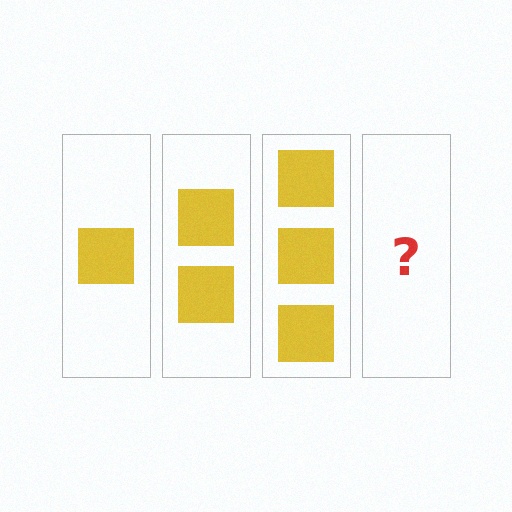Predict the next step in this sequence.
The next step is 4 squares.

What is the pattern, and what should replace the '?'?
The pattern is that each step adds one more square. The '?' should be 4 squares.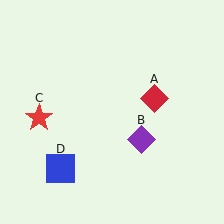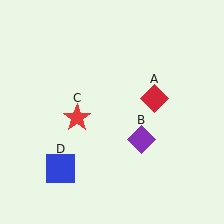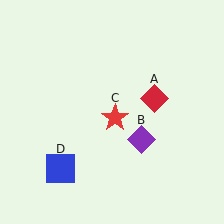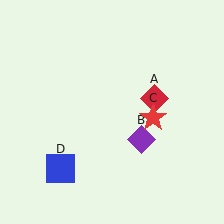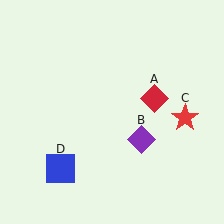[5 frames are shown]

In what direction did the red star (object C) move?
The red star (object C) moved right.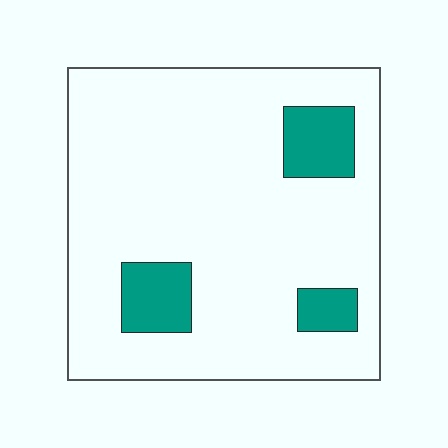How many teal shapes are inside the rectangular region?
3.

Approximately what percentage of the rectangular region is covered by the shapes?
Approximately 15%.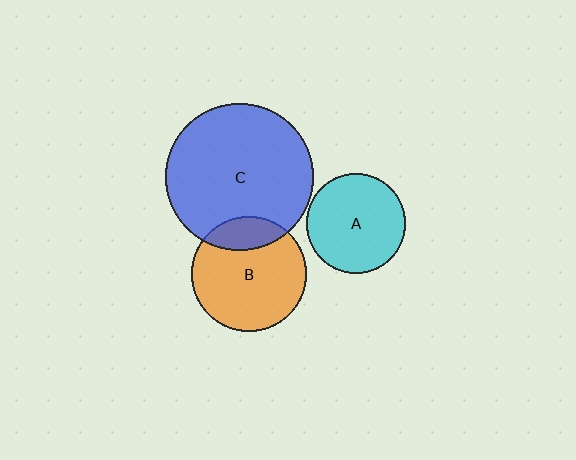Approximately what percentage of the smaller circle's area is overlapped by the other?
Approximately 20%.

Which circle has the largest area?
Circle C (blue).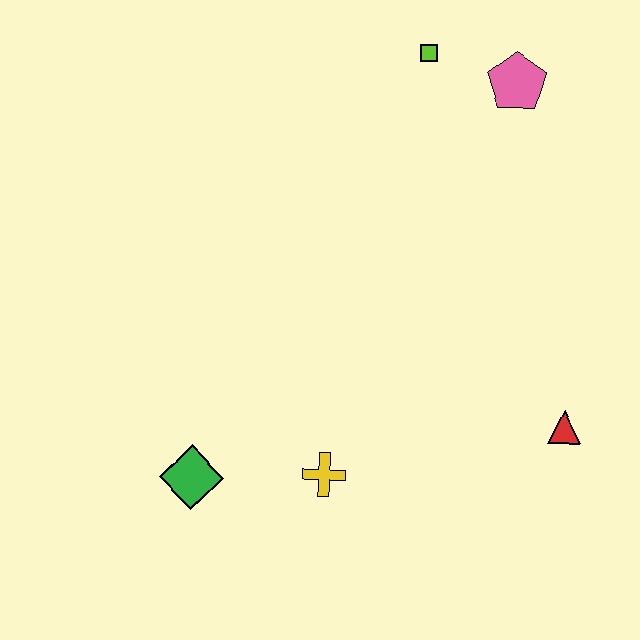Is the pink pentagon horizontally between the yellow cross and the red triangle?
Yes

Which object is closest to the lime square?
The pink pentagon is closest to the lime square.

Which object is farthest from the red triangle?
The lime square is farthest from the red triangle.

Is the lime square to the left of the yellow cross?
No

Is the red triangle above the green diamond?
Yes